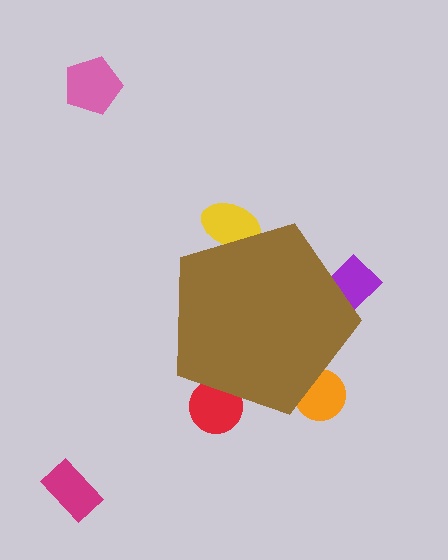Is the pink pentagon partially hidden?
No, the pink pentagon is fully visible.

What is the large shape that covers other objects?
A brown pentagon.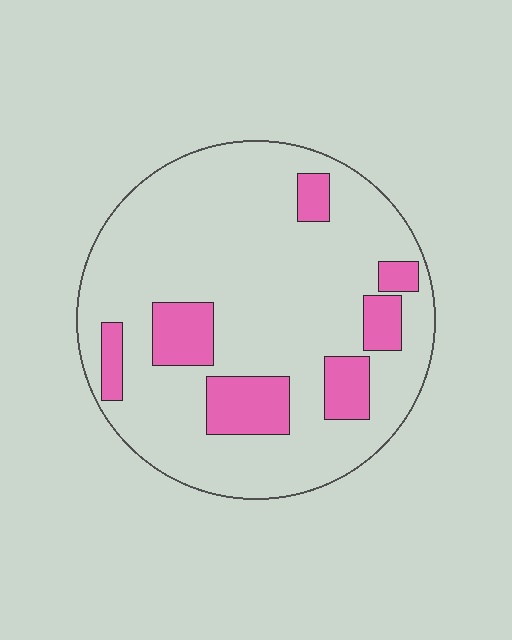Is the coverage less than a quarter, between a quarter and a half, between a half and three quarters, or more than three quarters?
Less than a quarter.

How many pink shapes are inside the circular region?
7.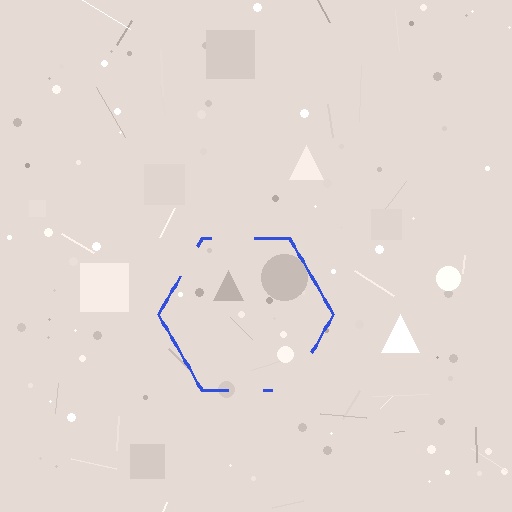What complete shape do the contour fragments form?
The contour fragments form a hexagon.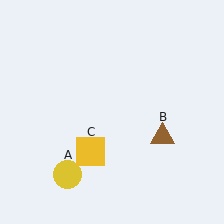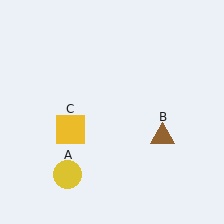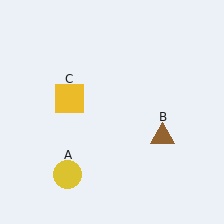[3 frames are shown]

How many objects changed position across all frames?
1 object changed position: yellow square (object C).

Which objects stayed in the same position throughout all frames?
Yellow circle (object A) and brown triangle (object B) remained stationary.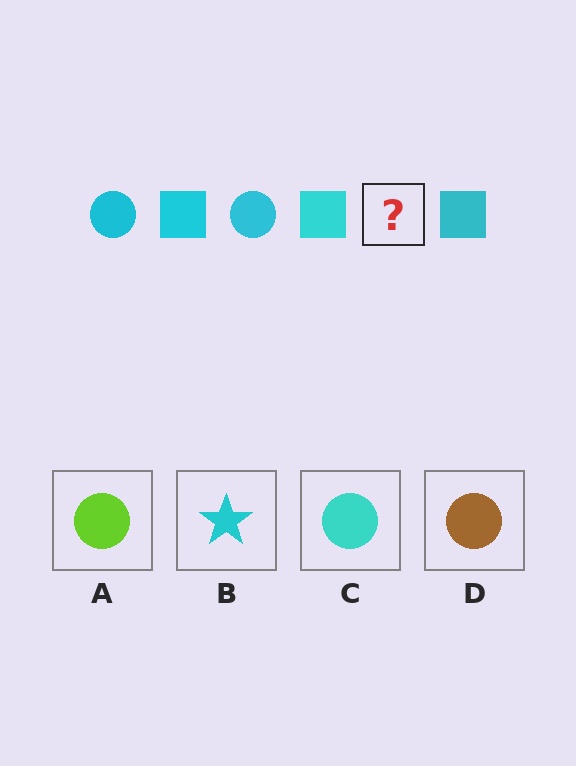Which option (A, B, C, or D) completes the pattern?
C.